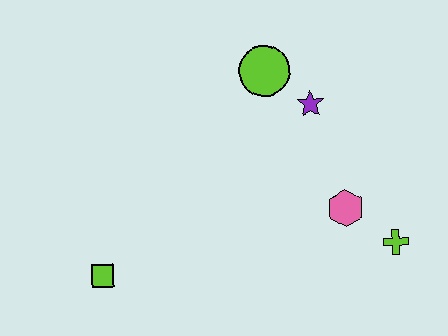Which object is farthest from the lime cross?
The lime square is farthest from the lime cross.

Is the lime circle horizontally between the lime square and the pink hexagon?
Yes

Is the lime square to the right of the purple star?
No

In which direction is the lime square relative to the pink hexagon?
The lime square is to the left of the pink hexagon.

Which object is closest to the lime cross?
The pink hexagon is closest to the lime cross.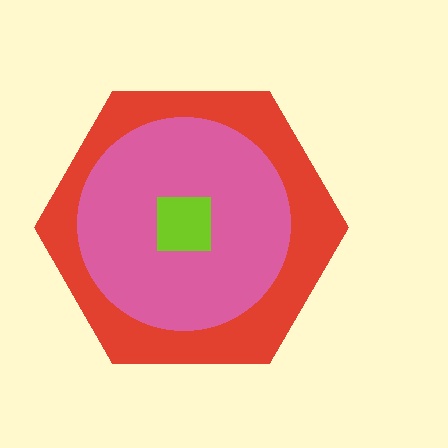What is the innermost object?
The lime square.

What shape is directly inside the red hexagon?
The pink circle.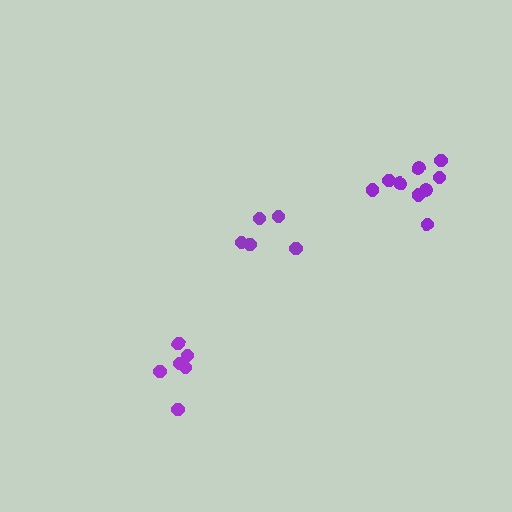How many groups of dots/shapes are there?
There are 3 groups.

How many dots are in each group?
Group 1: 5 dots, Group 2: 6 dots, Group 3: 9 dots (20 total).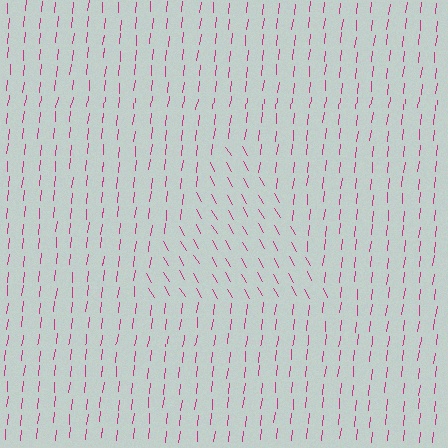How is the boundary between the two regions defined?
The boundary is defined purely by a change in line orientation (approximately 36 degrees difference). All lines are the same color and thickness.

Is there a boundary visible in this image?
Yes, there is a texture boundary formed by a change in line orientation.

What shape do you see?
I see a triangle.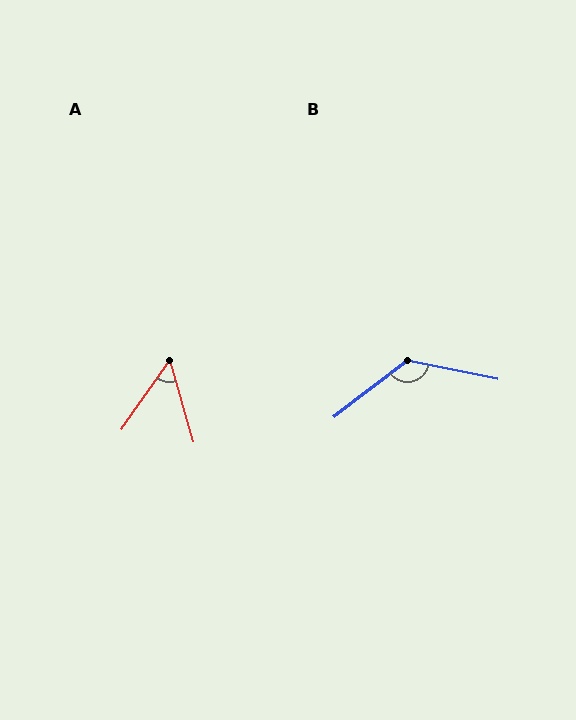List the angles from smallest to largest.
A (51°), B (131°).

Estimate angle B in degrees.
Approximately 131 degrees.